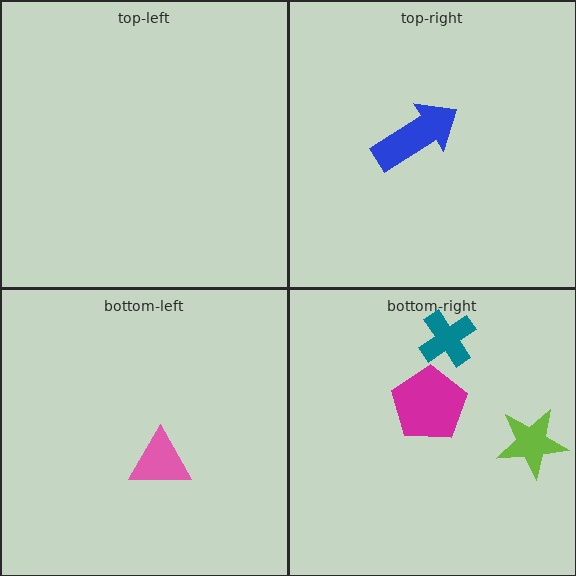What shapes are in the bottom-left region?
The pink triangle.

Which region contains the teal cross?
The bottom-right region.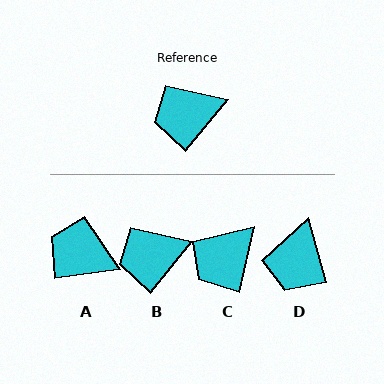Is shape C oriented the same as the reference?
No, it is off by about 26 degrees.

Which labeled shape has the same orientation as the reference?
B.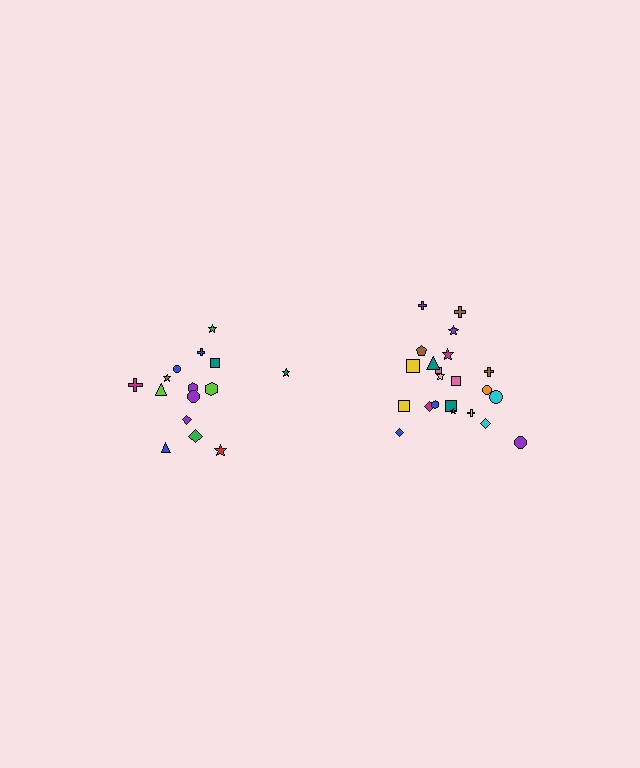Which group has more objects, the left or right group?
The right group.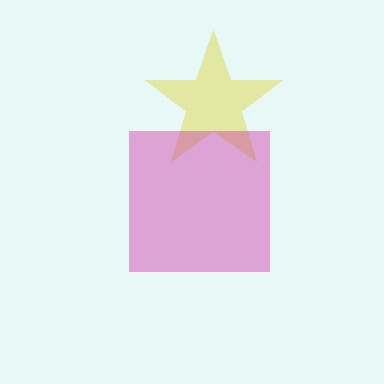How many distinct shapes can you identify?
There are 2 distinct shapes: a yellow star, a magenta square.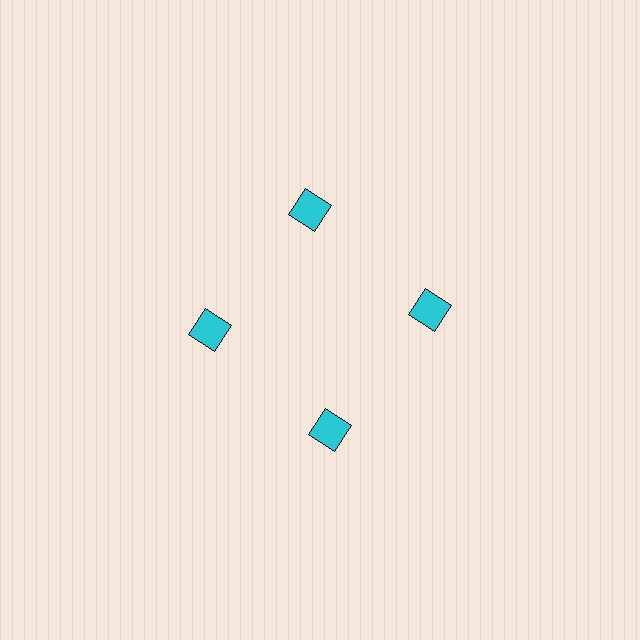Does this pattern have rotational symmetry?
Yes, this pattern has 4-fold rotational symmetry. It looks the same after rotating 90 degrees around the center.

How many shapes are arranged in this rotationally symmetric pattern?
There are 4 shapes, arranged in 4 groups of 1.